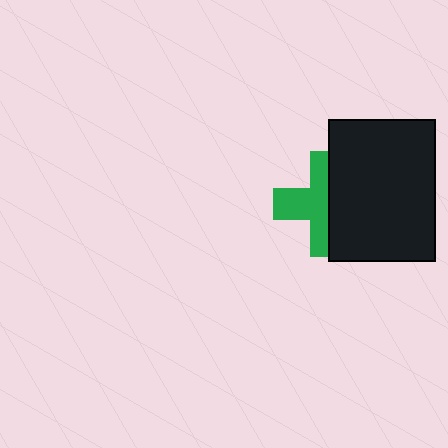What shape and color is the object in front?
The object in front is a black rectangle.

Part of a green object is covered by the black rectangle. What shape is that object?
It is a cross.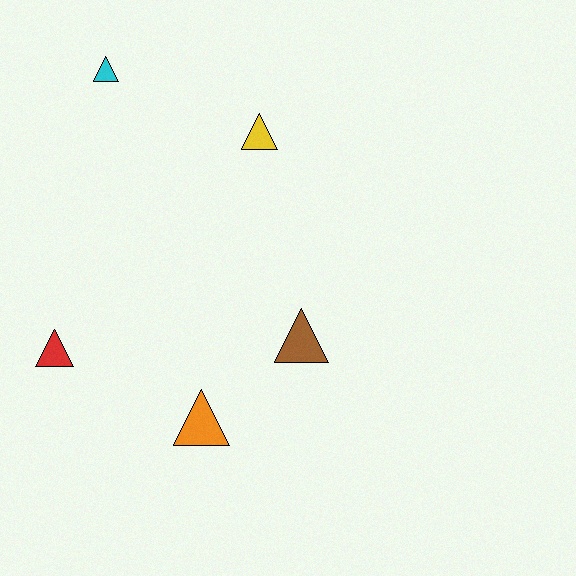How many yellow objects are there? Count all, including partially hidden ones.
There is 1 yellow object.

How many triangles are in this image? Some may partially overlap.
There are 5 triangles.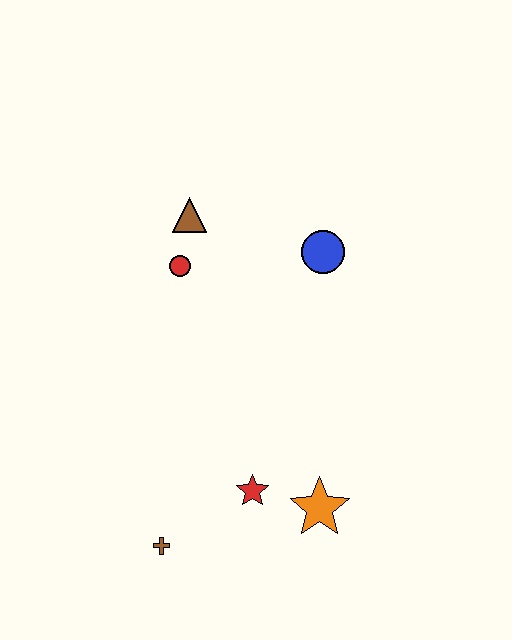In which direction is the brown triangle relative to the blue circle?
The brown triangle is to the left of the blue circle.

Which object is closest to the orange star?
The red star is closest to the orange star.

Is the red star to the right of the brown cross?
Yes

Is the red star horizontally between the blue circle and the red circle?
Yes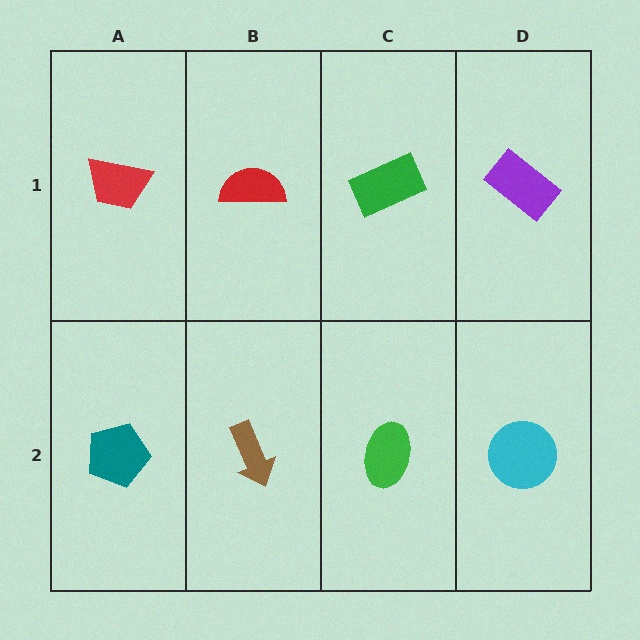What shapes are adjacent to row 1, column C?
A green ellipse (row 2, column C), a red semicircle (row 1, column B), a purple rectangle (row 1, column D).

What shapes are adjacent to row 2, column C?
A green rectangle (row 1, column C), a brown arrow (row 2, column B), a cyan circle (row 2, column D).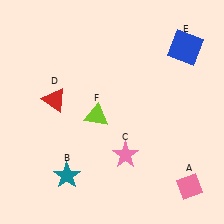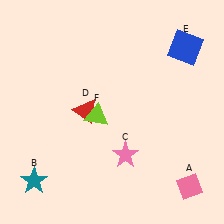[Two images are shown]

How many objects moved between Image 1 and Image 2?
2 objects moved between the two images.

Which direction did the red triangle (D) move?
The red triangle (D) moved right.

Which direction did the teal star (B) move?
The teal star (B) moved left.